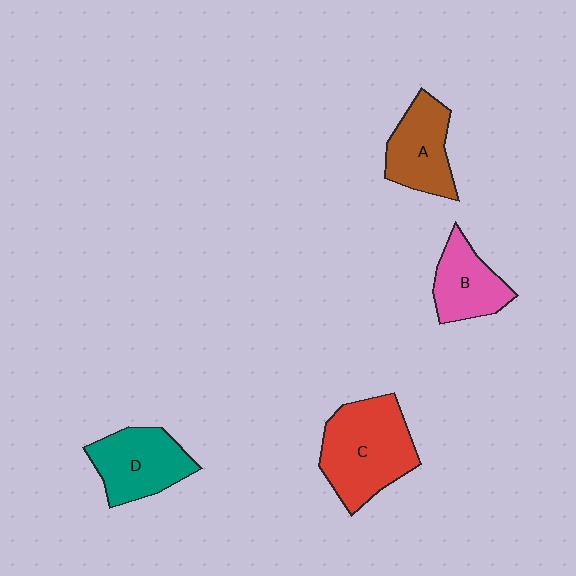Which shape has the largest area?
Shape C (red).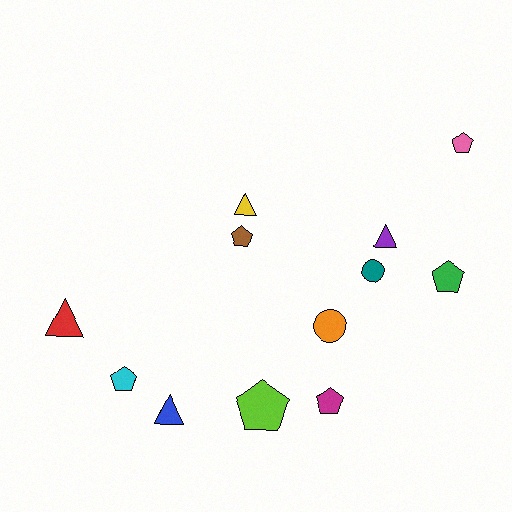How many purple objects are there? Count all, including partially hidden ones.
There is 1 purple object.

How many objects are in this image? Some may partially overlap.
There are 12 objects.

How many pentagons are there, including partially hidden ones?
There are 6 pentagons.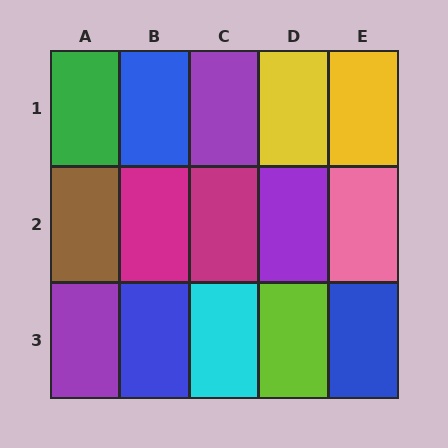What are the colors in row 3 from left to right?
Purple, blue, cyan, lime, blue.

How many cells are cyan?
1 cell is cyan.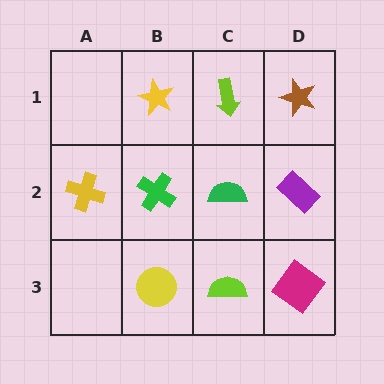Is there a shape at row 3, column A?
No, that cell is empty.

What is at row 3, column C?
A lime semicircle.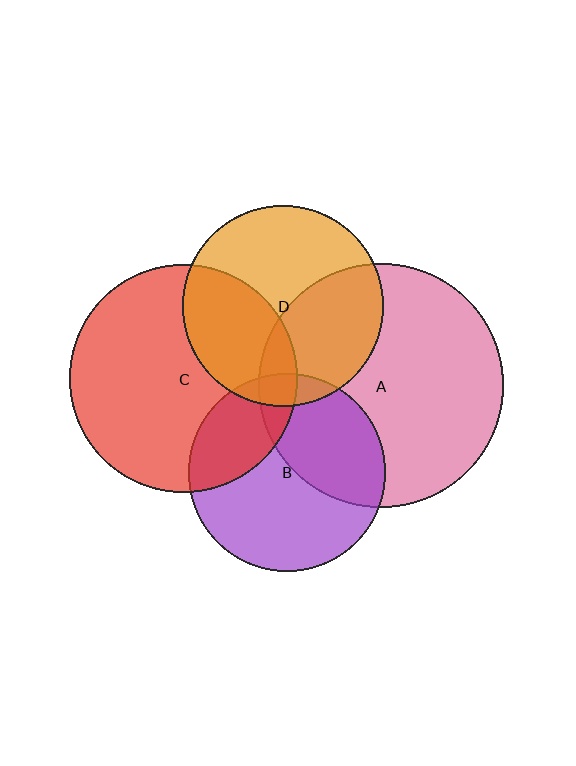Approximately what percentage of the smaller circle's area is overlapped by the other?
Approximately 35%.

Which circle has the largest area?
Circle A (pink).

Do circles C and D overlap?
Yes.